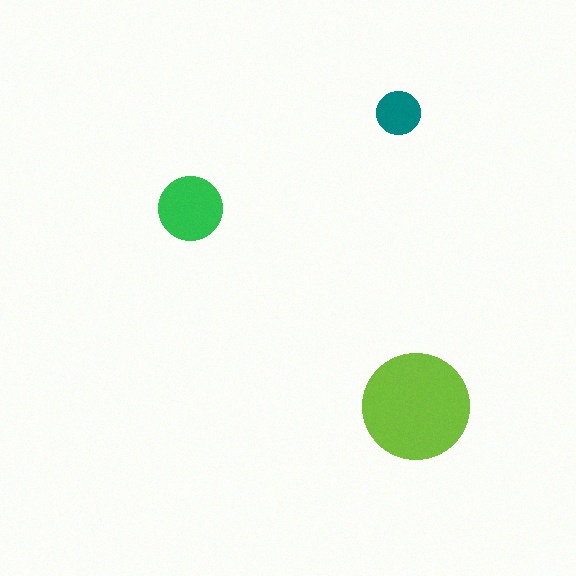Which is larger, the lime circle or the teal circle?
The lime one.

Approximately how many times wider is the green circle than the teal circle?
About 1.5 times wider.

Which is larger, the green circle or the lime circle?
The lime one.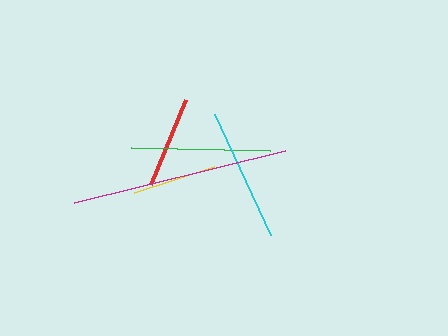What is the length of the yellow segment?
The yellow segment is approximately 84 pixels long.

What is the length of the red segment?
The red segment is approximately 92 pixels long.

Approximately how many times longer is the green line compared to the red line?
The green line is approximately 1.5 times the length of the red line.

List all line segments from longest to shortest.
From longest to shortest: magenta, green, cyan, red, yellow.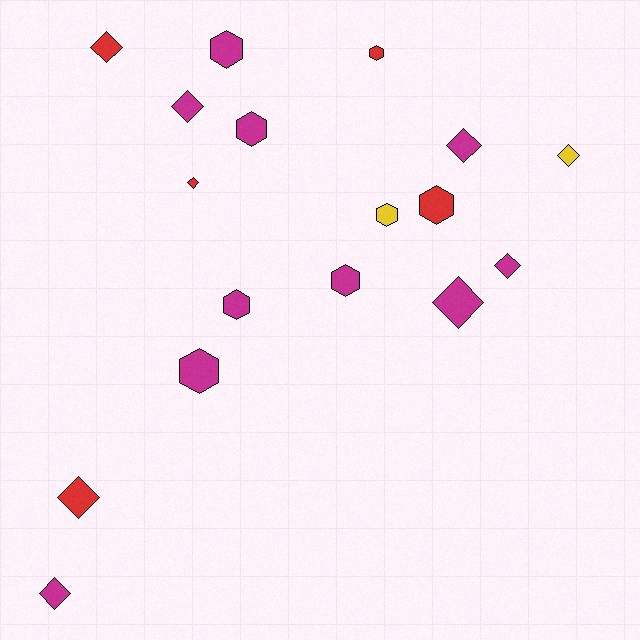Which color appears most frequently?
Magenta, with 10 objects.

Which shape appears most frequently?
Diamond, with 9 objects.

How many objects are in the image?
There are 17 objects.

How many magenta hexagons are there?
There are 5 magenta hexagons.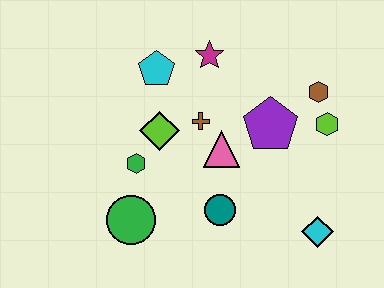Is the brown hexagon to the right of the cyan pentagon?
Yes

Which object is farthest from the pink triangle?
The cyan diamond is farthest from the pink triangle.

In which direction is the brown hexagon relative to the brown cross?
The brown hexagon is to the right of the brown cross.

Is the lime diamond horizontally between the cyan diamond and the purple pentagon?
No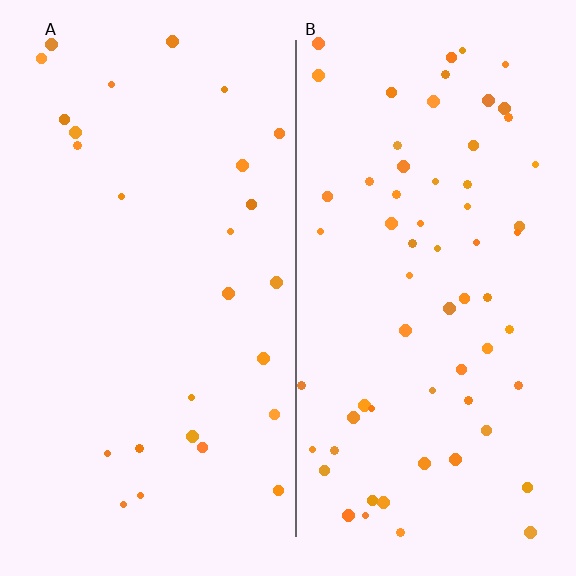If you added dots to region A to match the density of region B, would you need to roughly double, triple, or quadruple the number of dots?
Approximately double.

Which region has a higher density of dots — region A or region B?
B (the right).